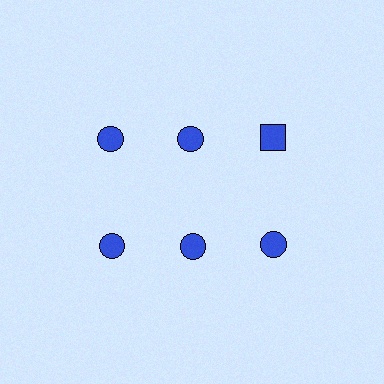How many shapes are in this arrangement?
There are 6 shapes arranged in a grid pattern.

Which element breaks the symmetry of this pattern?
The blue square in the top row, center column breaks the symmetry. All other shapes are blue circles.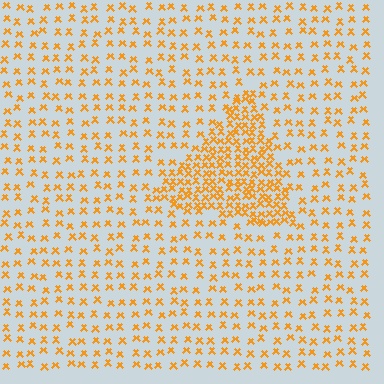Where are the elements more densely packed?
The elements are more densely packed inside the triangle boundary.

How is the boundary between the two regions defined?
The boundary is defined by a change in element density (approximately 2.5x ratio). All elements are the same color, size, and shape.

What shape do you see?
I see a triangle.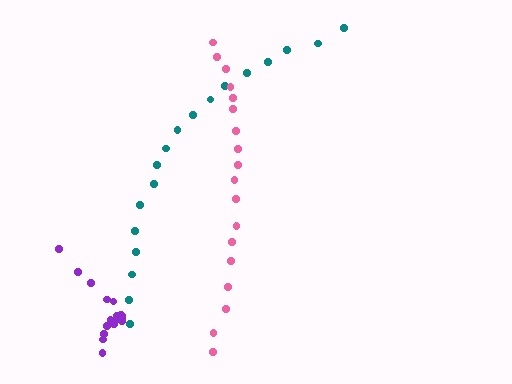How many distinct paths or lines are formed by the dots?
There are 3 distinct paths.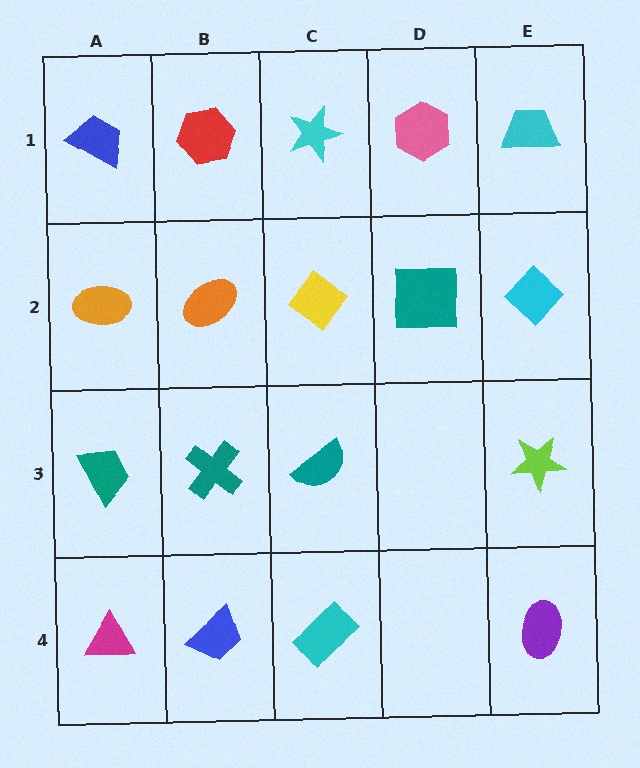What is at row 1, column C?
A cyan star.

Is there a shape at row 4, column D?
No, that cell is empty.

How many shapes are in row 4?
4 shapes.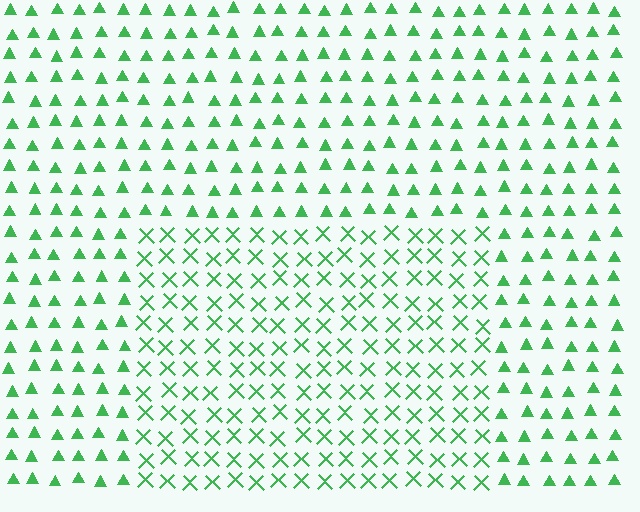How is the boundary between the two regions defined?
The boundary is defined by a change in element shape: X marks inside vs. triangles outside. All elements share the same color and spacing.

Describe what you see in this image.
The image is filled with small green elements arranged in a uniform grid. A rectangle-shaped region contains X marks, while the surrounding area contains triangles. The boundary is defined purely by the change in element shape.